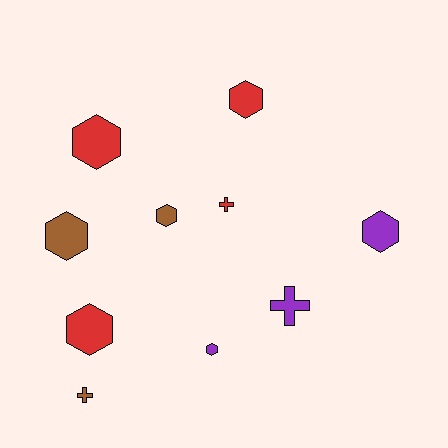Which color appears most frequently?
Red, with 4 objects.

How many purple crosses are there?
There is 1 purple cross.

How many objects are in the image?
There are 10 objects.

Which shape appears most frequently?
Hexagon, with 7 objects.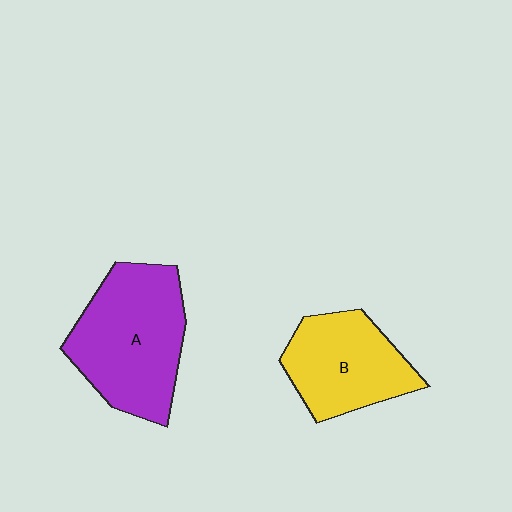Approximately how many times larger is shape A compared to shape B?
Approximately 1.4 times.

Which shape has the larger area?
Shape A (purple).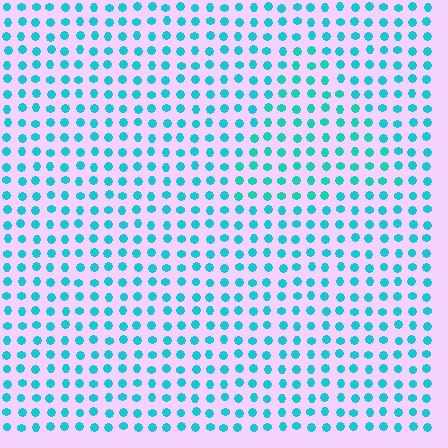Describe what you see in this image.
The image is filled with small cyan elements in a uniform arrangement. A triangle-shaped region is visible where the elements are tinted to a slightly different hue, forming a subtle color boundary.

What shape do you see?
I see a triangle.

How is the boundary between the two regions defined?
The boundary is defined purely by a slight shift in hue (about 16 degrees). Spacing, size, and orientation are identical on both sides.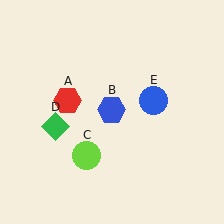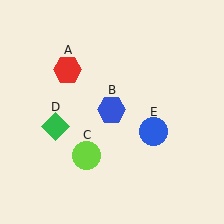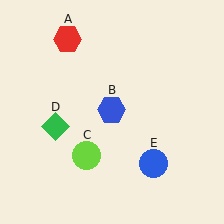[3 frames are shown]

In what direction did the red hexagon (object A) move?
The red hexagon (object A) moved up.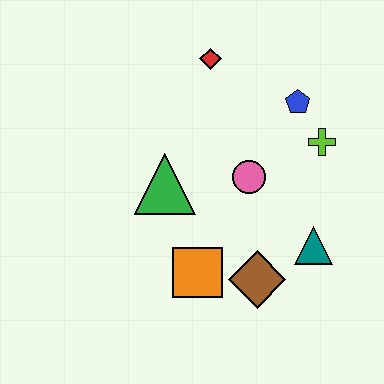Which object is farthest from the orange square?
The red diamond is farthest from the orange square.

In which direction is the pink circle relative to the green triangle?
The pink circle is to the right of the green triangle.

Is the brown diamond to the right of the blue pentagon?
No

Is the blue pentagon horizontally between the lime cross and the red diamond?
Yes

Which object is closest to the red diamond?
The blue pentagon is closest to the red diamond.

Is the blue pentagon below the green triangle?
No